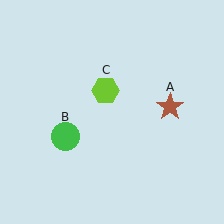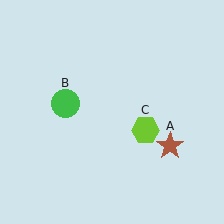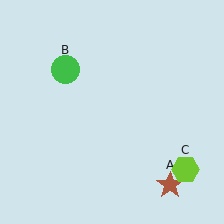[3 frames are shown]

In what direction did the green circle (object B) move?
The green circle (object B) moved up.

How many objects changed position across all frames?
3 objects changed position: brown star (object A), green circle (object B), lime hexagon (object C).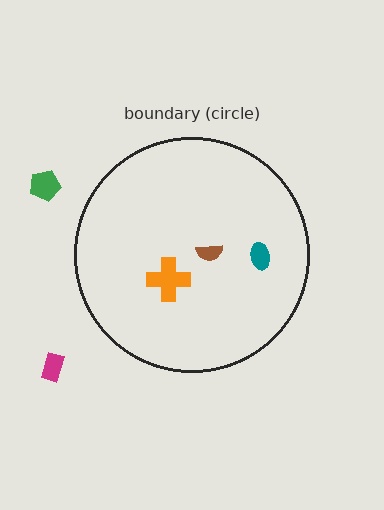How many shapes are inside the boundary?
3 inside, 2 outside.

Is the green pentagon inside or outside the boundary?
Outside.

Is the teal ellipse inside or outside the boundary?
Inside.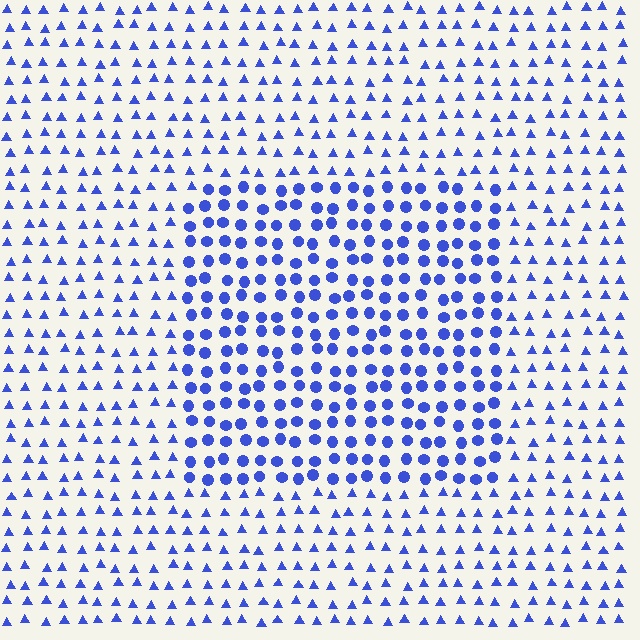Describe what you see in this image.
The image is filled with small blue elements arranged in a uniform grid. A rectangle-shaped region contains circles, while the surrounding area contains triangles. The boundary is defined purely by the change in element shape.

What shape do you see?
I see a rectangle.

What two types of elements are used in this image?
The image uses circles inside the rectangle region and triangles outside it.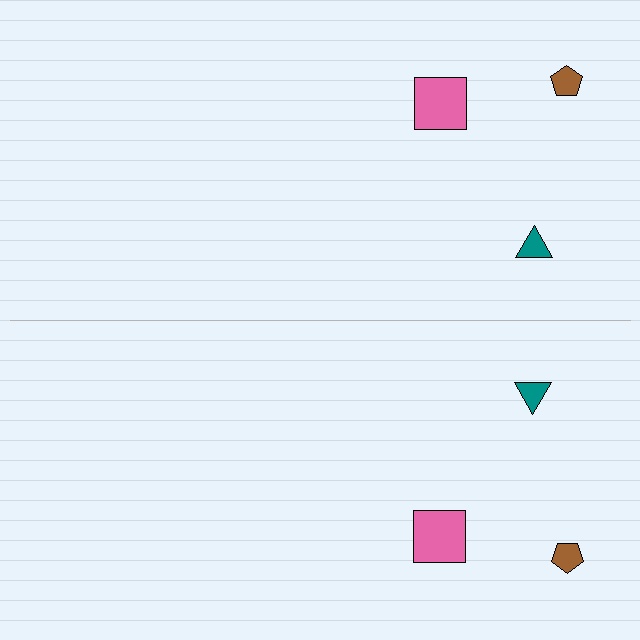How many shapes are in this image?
There are 6 shapes in this image.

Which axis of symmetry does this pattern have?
The pattern has a horizontal axis of symmetry running through the center of the image.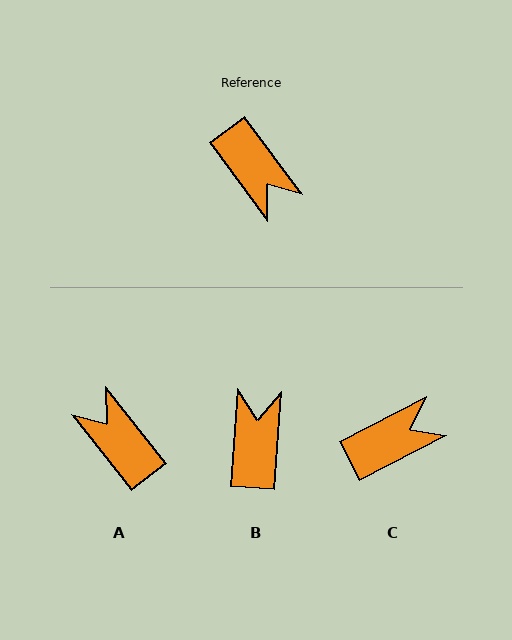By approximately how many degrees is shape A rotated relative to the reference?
Approximately 178 degrees clockwise.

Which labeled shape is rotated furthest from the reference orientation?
A, about 178 degrees away.